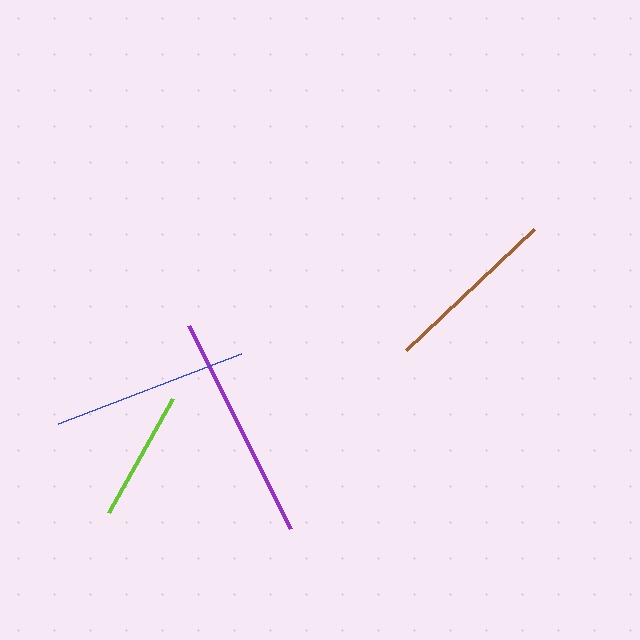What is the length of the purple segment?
The purple segment is approximately 227 pixels long.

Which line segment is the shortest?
The lime line is the shortest at approximately 131 pixels.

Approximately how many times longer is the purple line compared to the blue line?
The purple line is approximately 1.2 times the length of the blue line.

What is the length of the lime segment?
The lime segment is approximately 131 pixels long.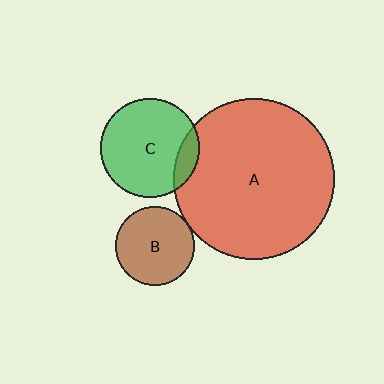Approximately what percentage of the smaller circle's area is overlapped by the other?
Approximately 15%.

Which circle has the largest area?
Circle A (red).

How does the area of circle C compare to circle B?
Approximately 1.6 times.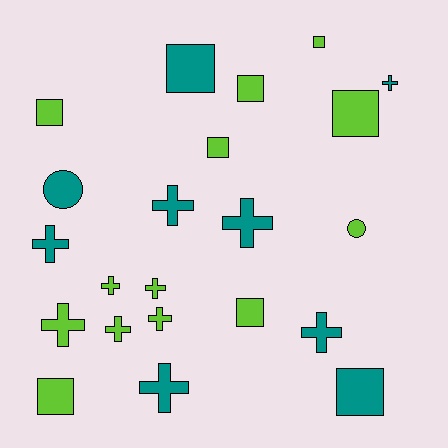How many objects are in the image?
There are 22 objects.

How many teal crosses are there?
There are 6 teal crosses.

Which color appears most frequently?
Lime, with 13 objects.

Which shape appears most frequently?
Cross, with 11 objects.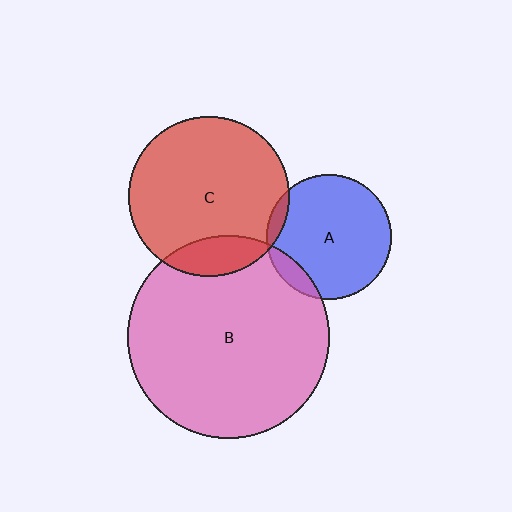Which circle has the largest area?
Circle B (pink).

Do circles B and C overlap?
Yes.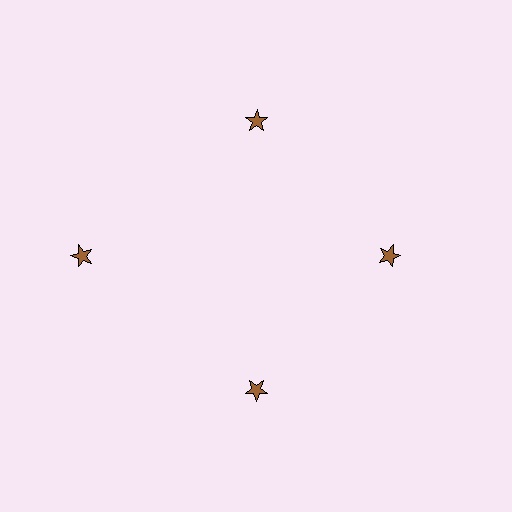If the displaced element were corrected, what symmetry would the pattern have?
It would have 4-fold rotational symmetry — the pattern would map onto itself every 90 degrees.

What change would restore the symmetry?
The symmetry would be restored by moving it inward, back onto the ring so that all 4 stars sit at equal angles and equal distance from the center.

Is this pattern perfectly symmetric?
No. The 4 brown stars are arranged in a ring, but one element near the 9 o'clock position is pushed outward from the center, breaking the 4-fold rotational symmetry.